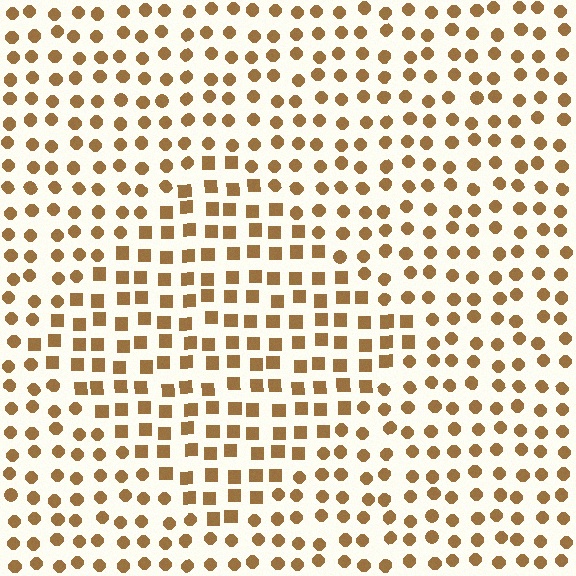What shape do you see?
I see a diamond.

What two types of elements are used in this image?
The image uses squares inside the diamond region and circles outside it.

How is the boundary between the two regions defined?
The boundary is defined by a change in element shape: squares inside vs. circles outside. All elements share the same color and spacing.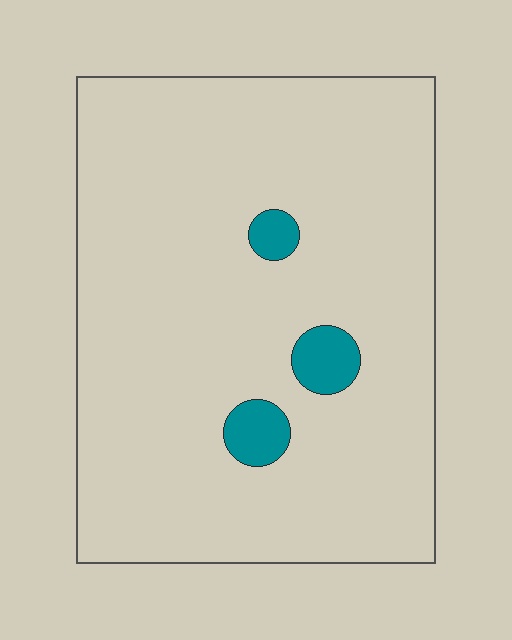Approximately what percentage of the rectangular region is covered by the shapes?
Approximately 5%.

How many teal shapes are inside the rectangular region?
3.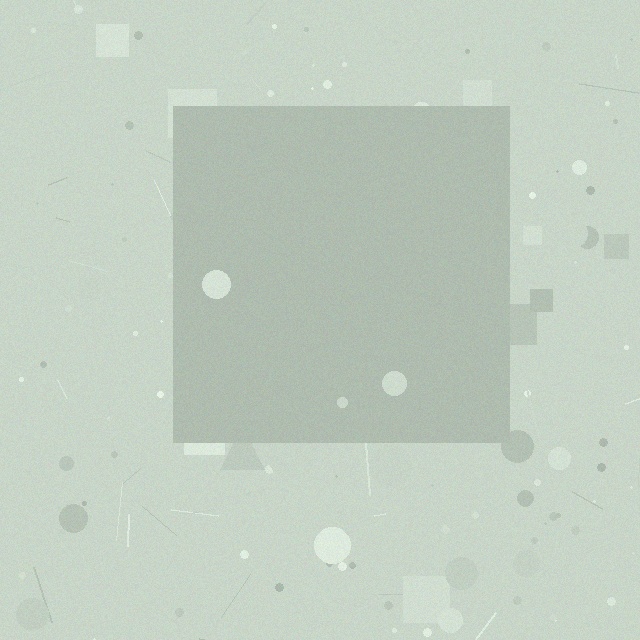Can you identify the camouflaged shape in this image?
The camouflaged shape is a square.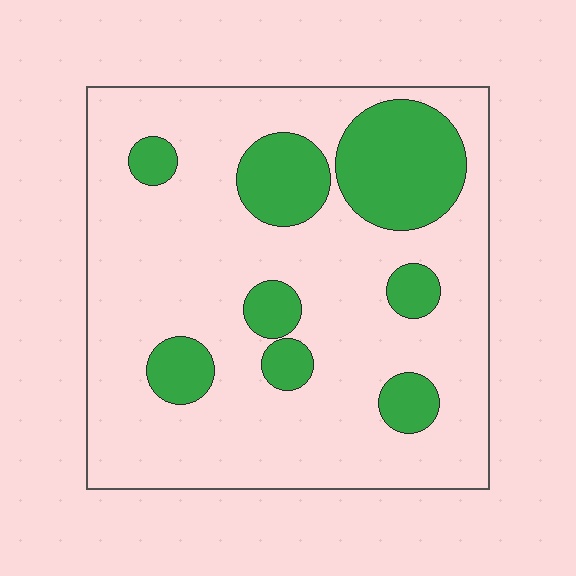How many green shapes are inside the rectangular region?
8.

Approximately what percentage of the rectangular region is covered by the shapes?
Approximately 25%.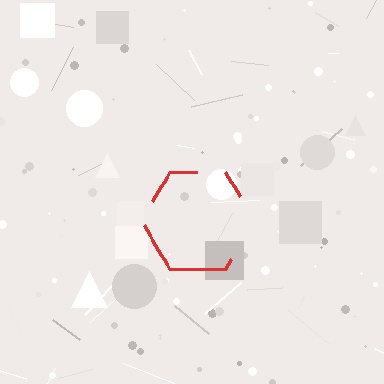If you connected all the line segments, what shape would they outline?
They would outline a hexagon.